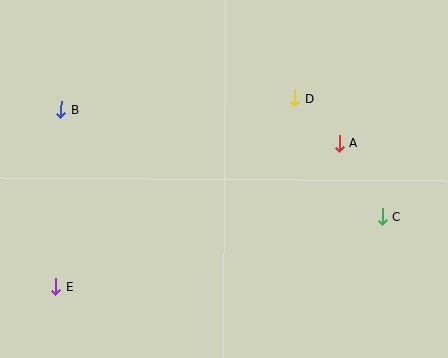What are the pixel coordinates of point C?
Point C is at (382, 217).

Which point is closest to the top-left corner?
Point B is closest to the top-left corner.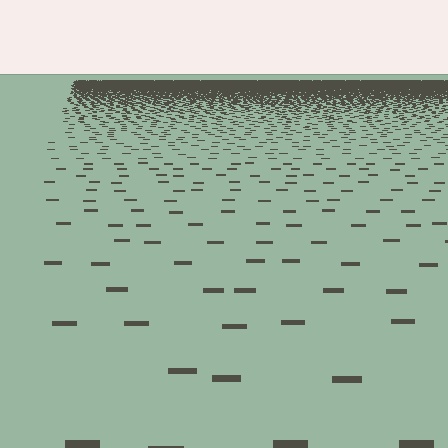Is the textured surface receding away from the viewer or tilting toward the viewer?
The surface is receding away from the viewer. Texture elements get smaller and denser toward the top.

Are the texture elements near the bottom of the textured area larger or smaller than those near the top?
Larger. Near the bottom, elements are closer to the viewer and appear at a bigger on-screen size.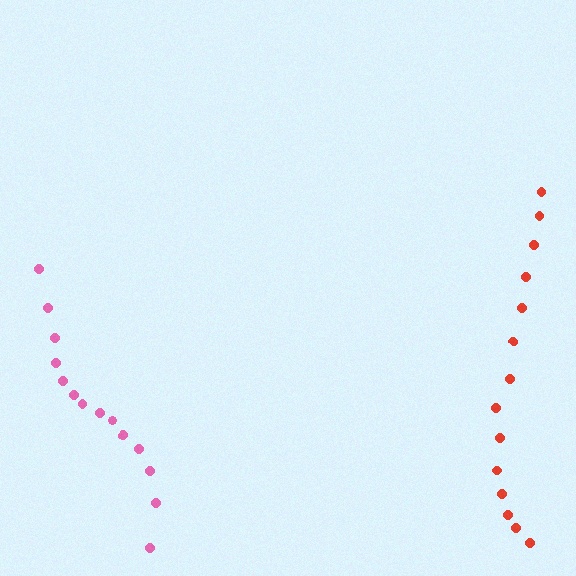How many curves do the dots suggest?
There are 2 distinct paths.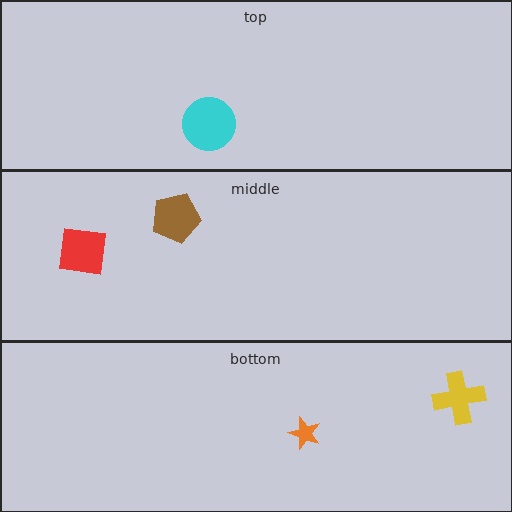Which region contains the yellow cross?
The bottom region.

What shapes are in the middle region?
The red square, the brown pentagon.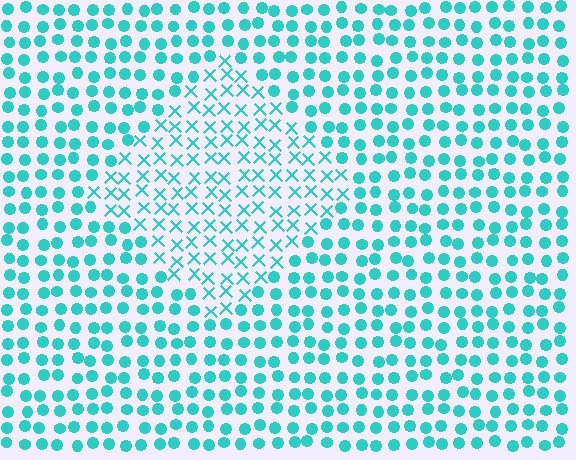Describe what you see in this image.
The image is filled with small cyan elements arranged in a uniform grid. A diamond-shaped region contains X marks, while the surrounding area contains circles. The boundary is defined purely by the change in element shape.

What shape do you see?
I see a diamond.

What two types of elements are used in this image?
The image uses X marks inside the diamond region and circles outside it.